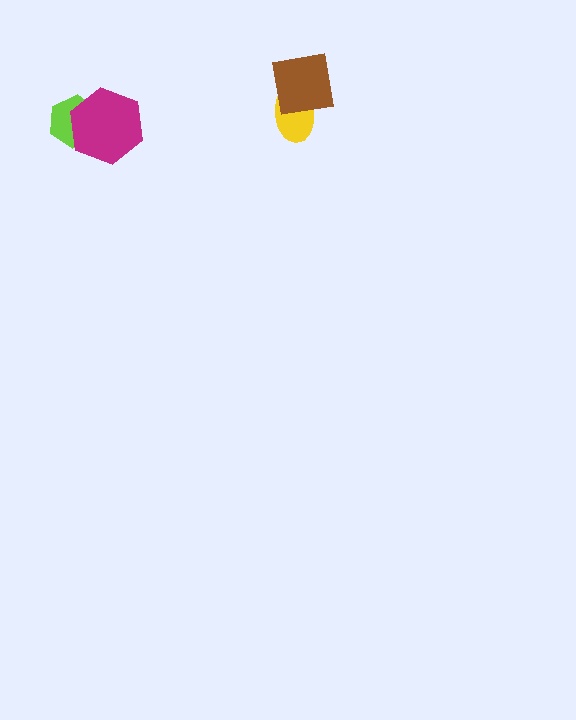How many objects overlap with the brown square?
1 object overlaps with the brown square.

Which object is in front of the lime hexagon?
The magenta hexagon is in front of the lime hexagon.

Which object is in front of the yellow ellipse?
The brown square is in front of the yellow ellipse.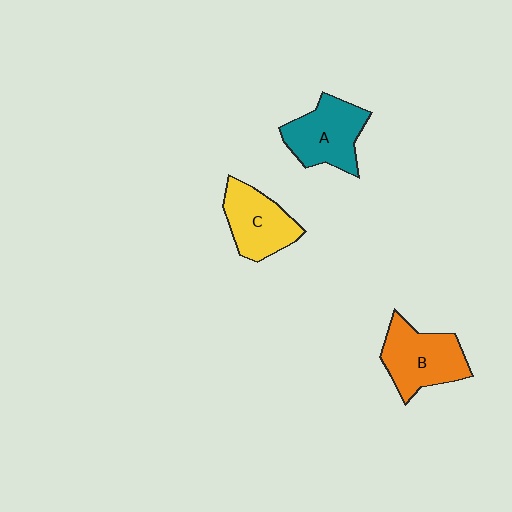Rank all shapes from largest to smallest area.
From largest to smallest: B (orange), A (teal), C (yellow).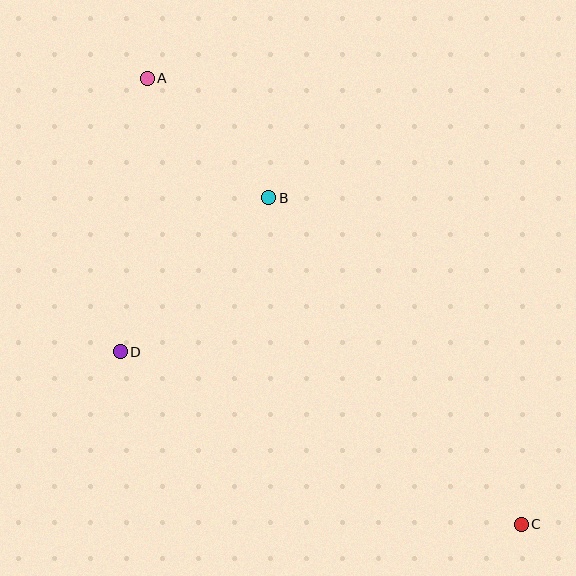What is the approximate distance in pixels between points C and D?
The distance between C and D is approximately 437 pixels.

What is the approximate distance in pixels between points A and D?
The distance between A and D is approximately 275 pixels.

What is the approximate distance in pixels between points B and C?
The distance between B and C is approximately 413 pixels.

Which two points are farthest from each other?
Points A and C are farthest from each other.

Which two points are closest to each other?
Points A and B are closest to each other.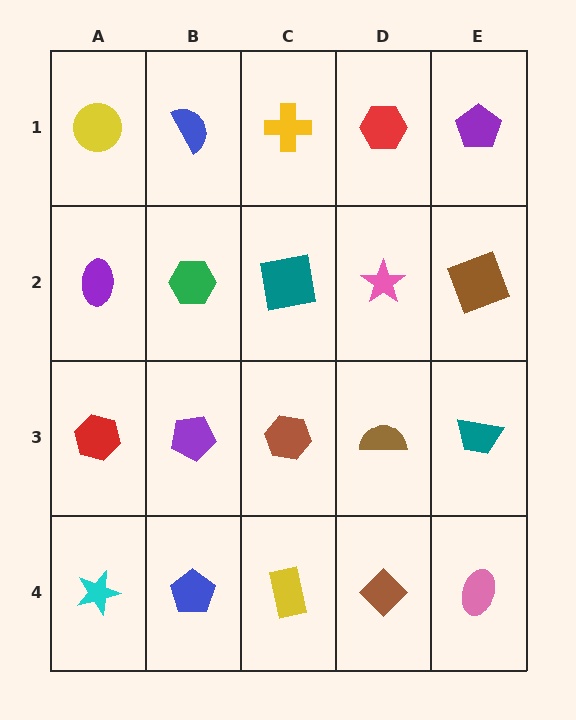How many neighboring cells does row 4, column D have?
3.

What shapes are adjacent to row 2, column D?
A red hexagon (row 1, column D), a brown semicircle (row 3, column D), a teal square (row 2, column C), a brown square (row 2, column E).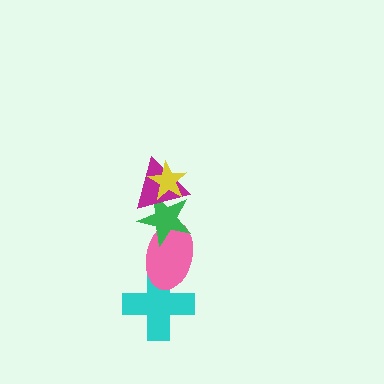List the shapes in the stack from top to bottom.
From top to bottom: the yellow star, the magenta triangle, the green star, the pink ellipse, the cyan cross.